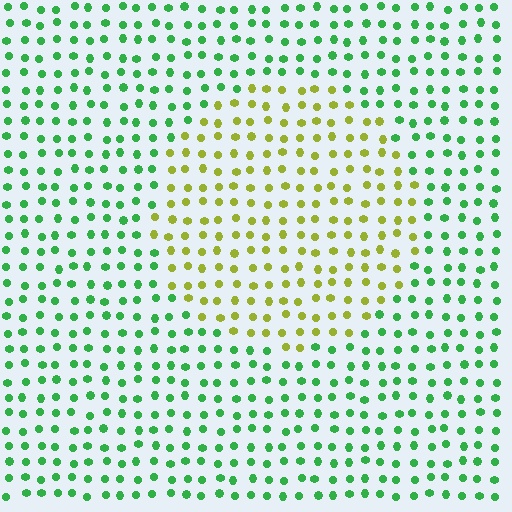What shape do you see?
I see a circle.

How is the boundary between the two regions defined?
The boundary is defined purely by a slight shift in hue (about 59 degrees). Spacing, size, and orientation are identical on both sides.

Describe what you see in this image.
The image is filled with small green elements in a uniform arrangement. A circle-shaped region is visible where the elements are tinted to a slightly different hue, forming a subtle color boundary.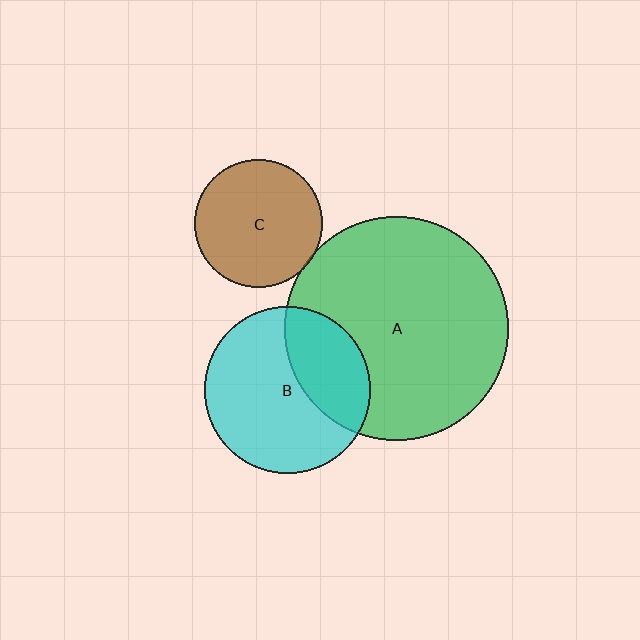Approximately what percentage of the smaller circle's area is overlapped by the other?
Approximately 35%.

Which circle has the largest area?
Circle A (green).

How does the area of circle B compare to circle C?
Approximately 1.7 times.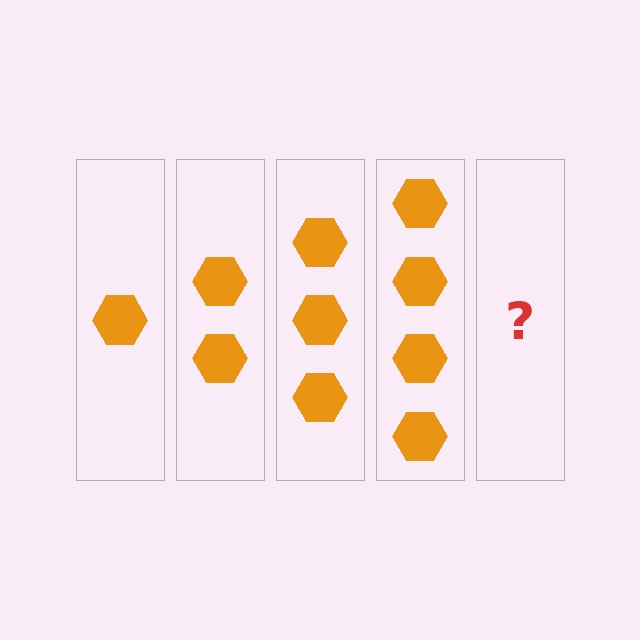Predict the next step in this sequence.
The next step is 5 hexagons.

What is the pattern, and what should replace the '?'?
The pattern is that each step adds one more hexagon. The '?' should be 5 hexagons.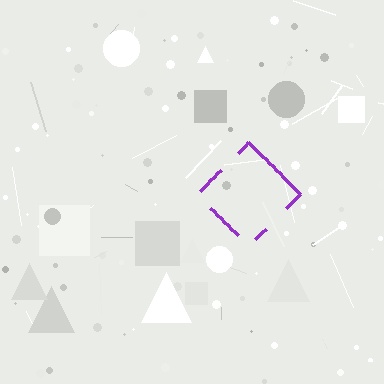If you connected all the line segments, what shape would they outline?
They would outline a diamond.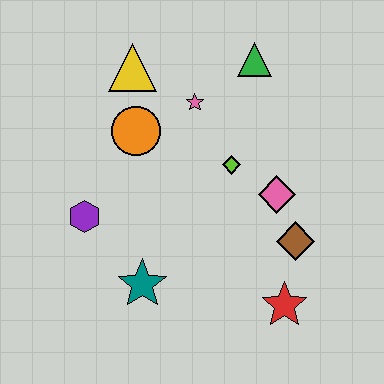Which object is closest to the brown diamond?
The pink diamond is closest to the brown diamond.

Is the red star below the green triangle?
Yes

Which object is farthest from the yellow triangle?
The red star is farthest from the yellow triangle.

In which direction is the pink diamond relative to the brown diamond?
The pink diamond is above the brown diamond.